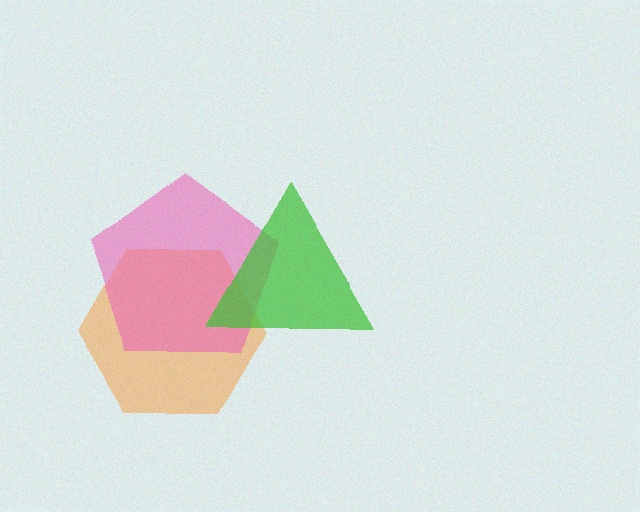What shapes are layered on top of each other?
The layered shapes are: an orange hexagon, a pink pentagon, a green triangle.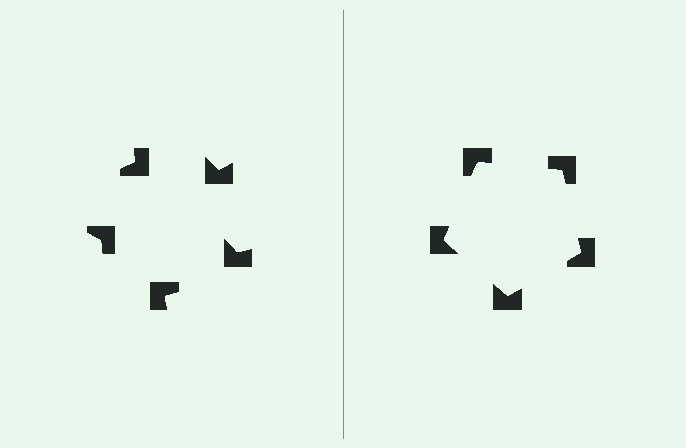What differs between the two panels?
The notched squares are positioned identically on both sides; only the wedge orientations differ. On the right they align to a pentagon; on the left they are misaligned.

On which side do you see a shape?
An illusory pentagon appears on the right side. On the left side the wedge cuts are rotated, so no coherent shape forms.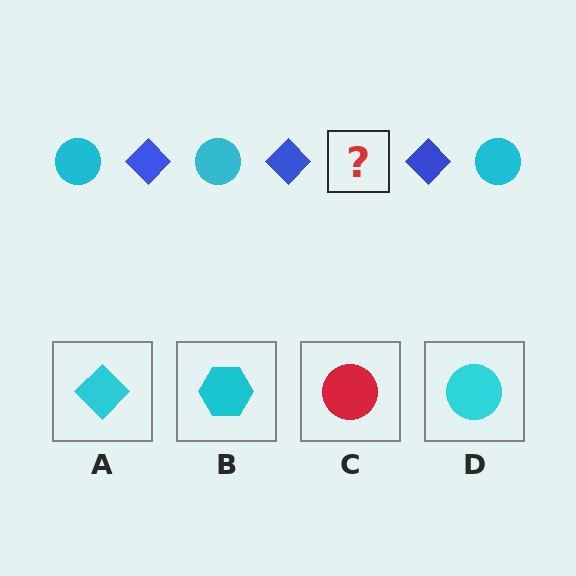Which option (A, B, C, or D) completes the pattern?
D.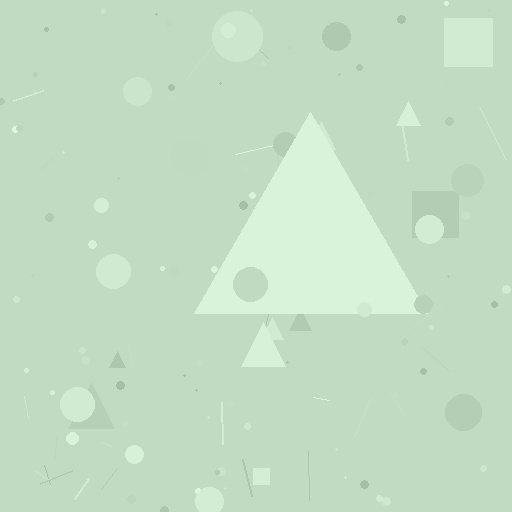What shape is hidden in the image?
A triangle is hidden in the image.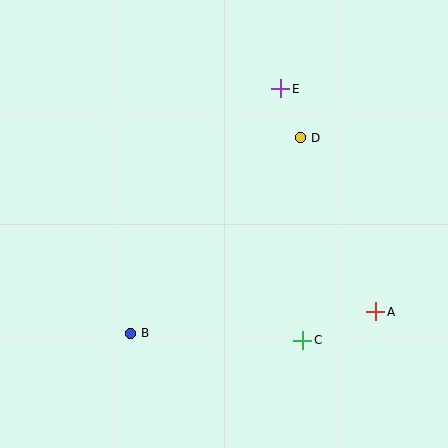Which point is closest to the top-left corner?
Point E is closest to the top-left corner.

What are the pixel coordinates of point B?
Point B is at (130, 333).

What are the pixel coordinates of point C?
Point C is at (303, 340).